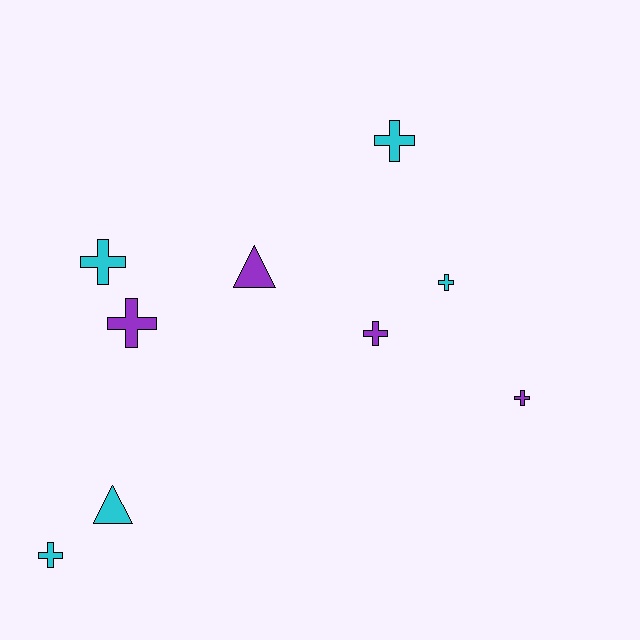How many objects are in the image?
There are 9 objects.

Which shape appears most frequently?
Cross, with 7 objects.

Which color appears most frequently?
Cyan, with 5 objects.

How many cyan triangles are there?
There is 1 cyan triangle.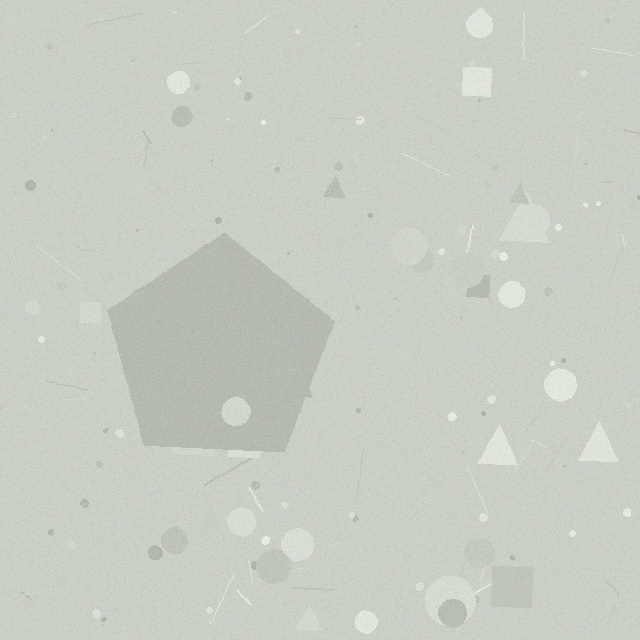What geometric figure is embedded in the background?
A pentagon is embedded in the background.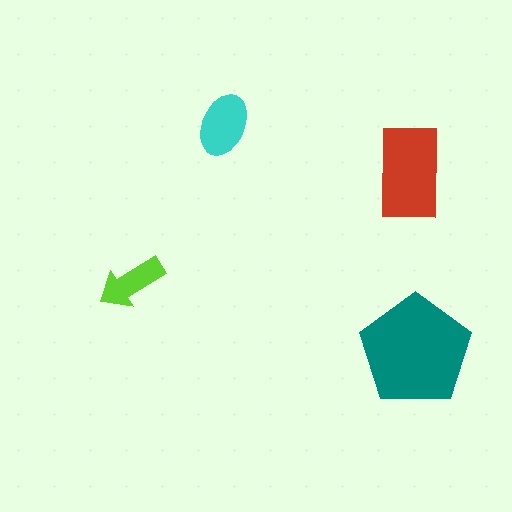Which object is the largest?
The teal pentagon.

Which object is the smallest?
The lime arrow.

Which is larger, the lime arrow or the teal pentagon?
The teal pentagon.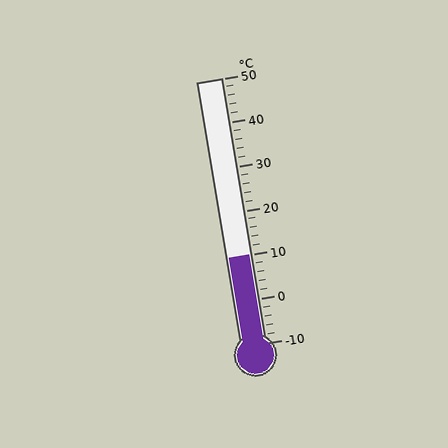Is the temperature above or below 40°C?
The temperature is below 40°C.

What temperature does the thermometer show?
The thermometer shows approximately 10°C.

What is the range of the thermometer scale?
The thermometer scale ranges from -10°C to 50°C.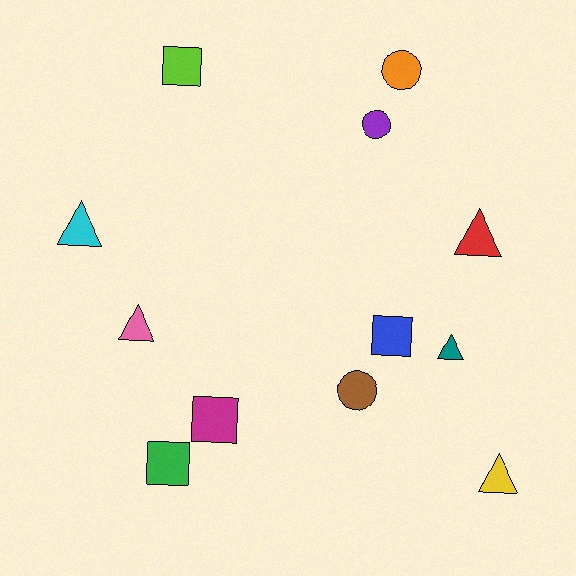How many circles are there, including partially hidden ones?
There are 3 circles.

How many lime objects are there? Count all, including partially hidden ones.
There is 1 lime object.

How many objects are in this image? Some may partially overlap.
There are 12 objects.